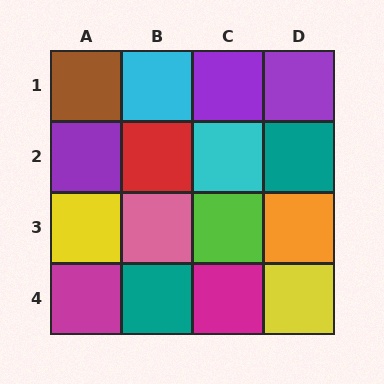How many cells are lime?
1 cell is lime.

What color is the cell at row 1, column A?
Brown.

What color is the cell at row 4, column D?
Yellow.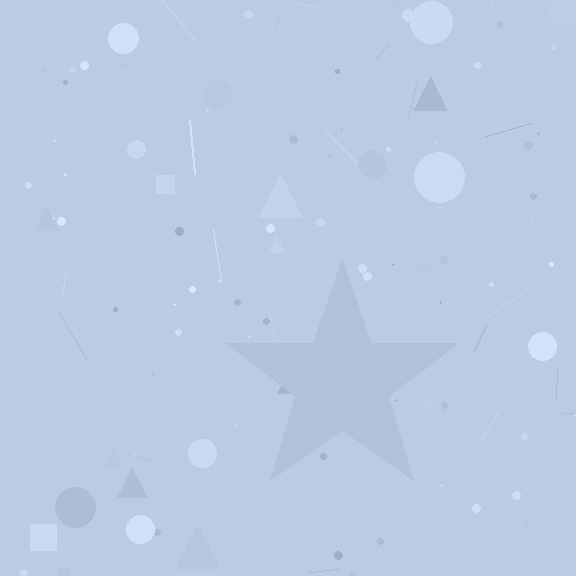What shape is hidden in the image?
A star is hidden in the image.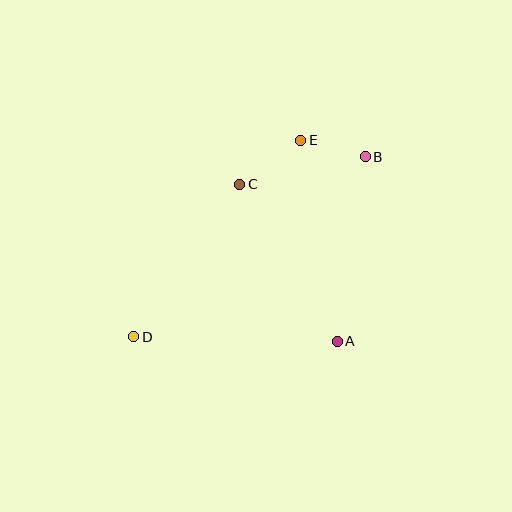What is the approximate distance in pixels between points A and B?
The distance between A and B is approximately 187 pixels.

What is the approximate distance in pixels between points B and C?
The distance between B and C is approximately 128 pixels.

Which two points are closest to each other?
Points B and E are closest to each other.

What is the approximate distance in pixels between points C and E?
The distance between C and E is approximately 75 pixels.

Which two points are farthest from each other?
Points B and D are farthest from each other.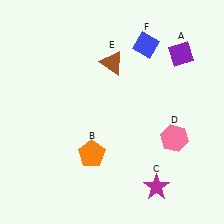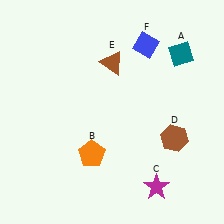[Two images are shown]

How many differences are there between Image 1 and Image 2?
There are 2 differences between the two images.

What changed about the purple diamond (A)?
In Image 1, A is purple. In Image 2, it changed to teal.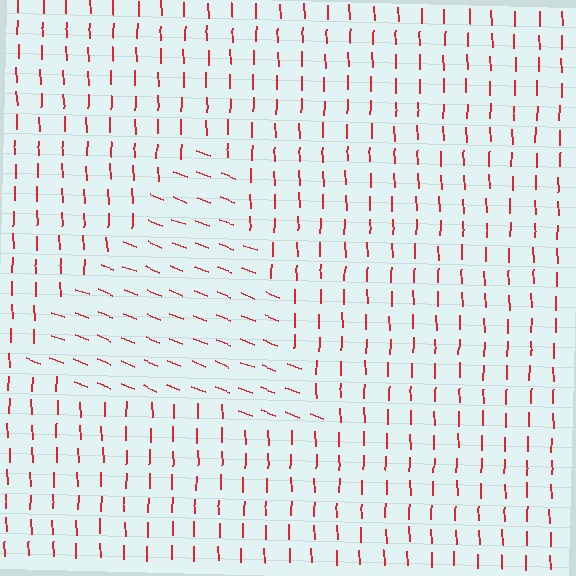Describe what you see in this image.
The image is filled with small red line segments. A triangle region in the image has lines oriented differently from the surrounding lines, creating a visible texture boundary.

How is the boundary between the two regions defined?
The boundary is defined purely by a change in line orientation (approximately 68 degrees difference). All lines are the same color and thickness.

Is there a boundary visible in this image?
Yes, there is a texture boundary formed by a change in line orientation.